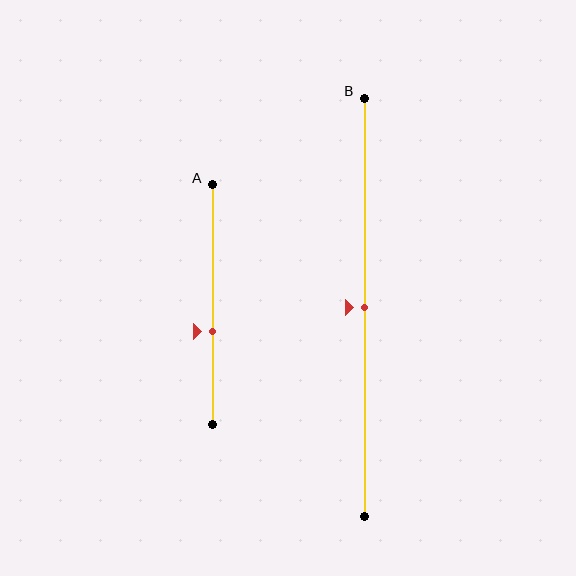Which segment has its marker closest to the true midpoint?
Segment B has its marker closest to the true midpoint.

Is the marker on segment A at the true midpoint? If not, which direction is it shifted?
No, the marker on segment A is shifted downward by about 11% of the segment length.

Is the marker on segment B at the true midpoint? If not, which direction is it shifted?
Yes, the marker on segment B is at the true midpoint.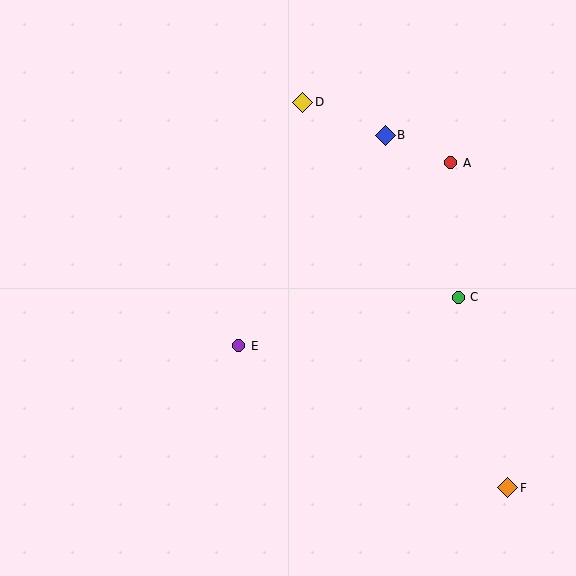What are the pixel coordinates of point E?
Point E is at (239, 346).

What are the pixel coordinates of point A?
Point A is at (451, 163).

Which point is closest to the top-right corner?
Point A is closest to the top-right corner.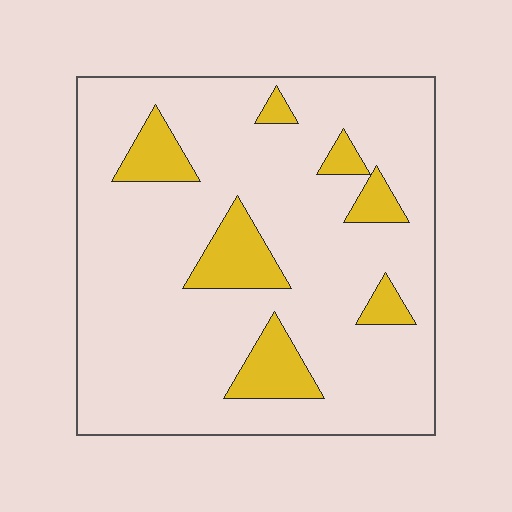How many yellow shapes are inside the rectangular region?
7.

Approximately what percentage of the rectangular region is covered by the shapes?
Approximately 15%.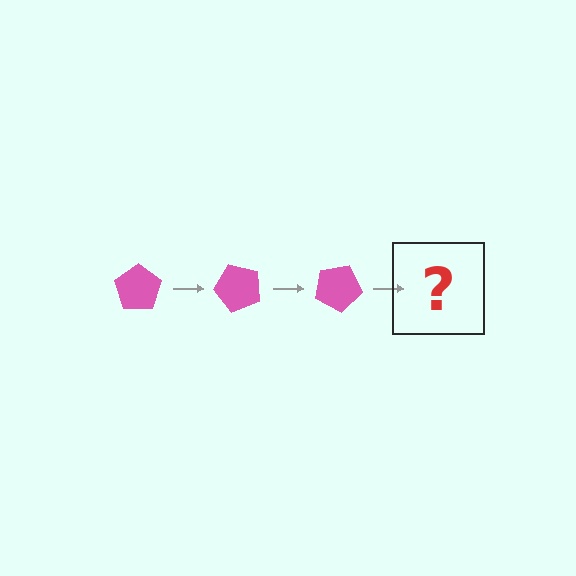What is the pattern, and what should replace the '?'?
The pattern is that the pentagon rotates 50 degrees each step. The '?' should be a pink pentagon rotated 150 degrees.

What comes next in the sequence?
The next element should be a pink pentagon rotated 150 degrees.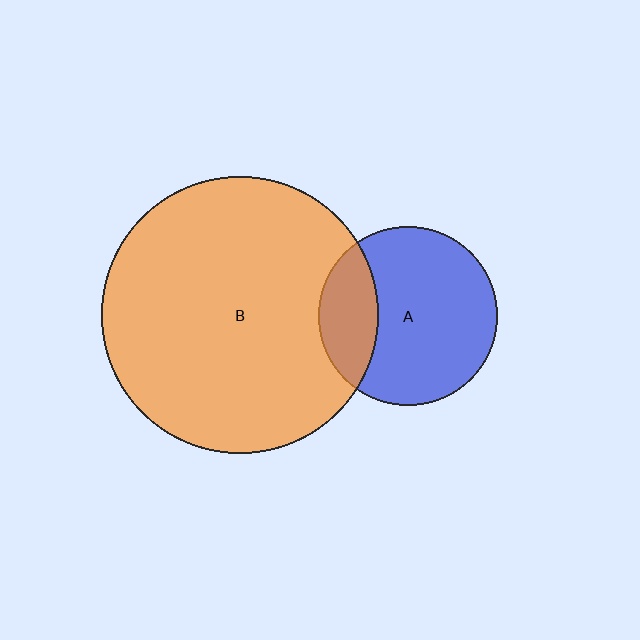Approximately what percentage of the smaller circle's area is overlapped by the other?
Approximately 25%.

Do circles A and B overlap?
Yes.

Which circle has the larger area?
Circle B (orange).